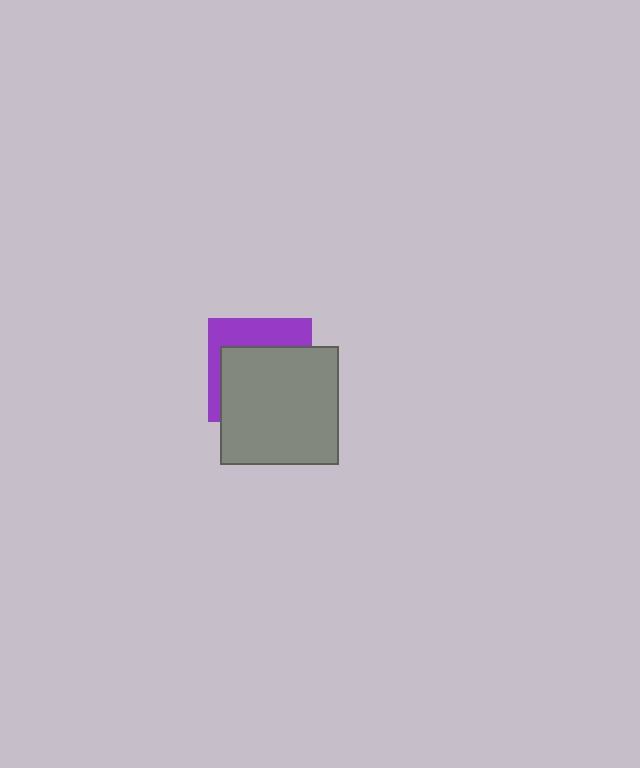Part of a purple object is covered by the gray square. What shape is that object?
It is a square.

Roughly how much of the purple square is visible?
A small part of it is visible (roughly 35%).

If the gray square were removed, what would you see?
You would see the complete purple square.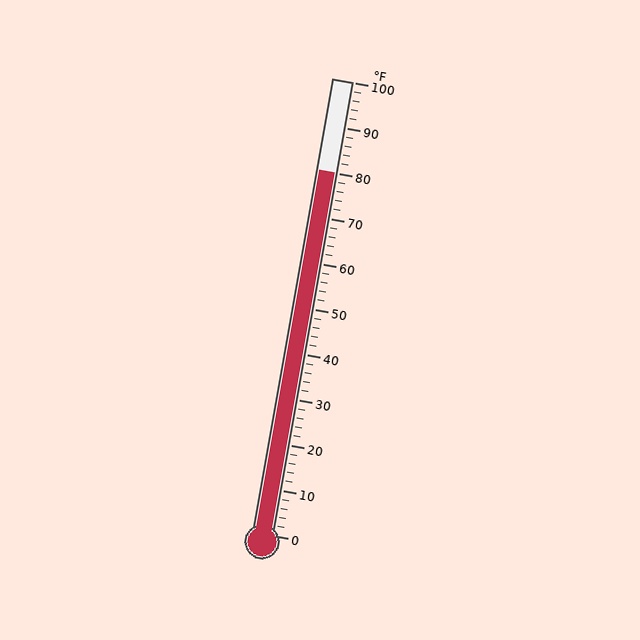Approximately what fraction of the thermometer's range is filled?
The thermometer is filled to approximately 80% of its range.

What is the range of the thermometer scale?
The thermometer scale ranges from 0°F to 100°F.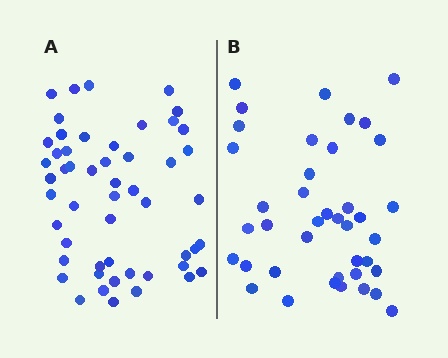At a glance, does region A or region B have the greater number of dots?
Region A (the left region) has more dots.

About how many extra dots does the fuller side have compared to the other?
Region A has roughly 12 or so more dots than region B.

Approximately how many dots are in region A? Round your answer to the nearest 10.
About 50 dots. (The exact count is 52, which rounds to 50.)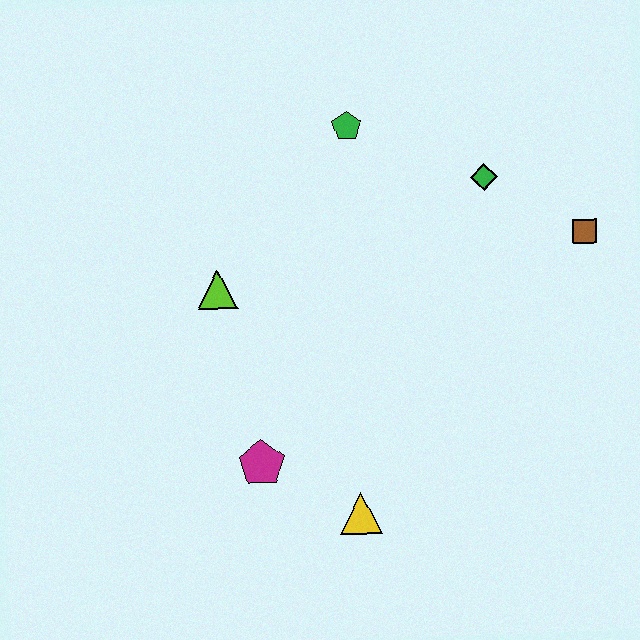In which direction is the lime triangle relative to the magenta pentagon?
The lime triangle is above the magenta pentagon.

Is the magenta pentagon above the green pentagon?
No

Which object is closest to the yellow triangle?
The magenta pentagon is closest to the yellow triangle.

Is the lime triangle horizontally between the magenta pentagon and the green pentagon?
No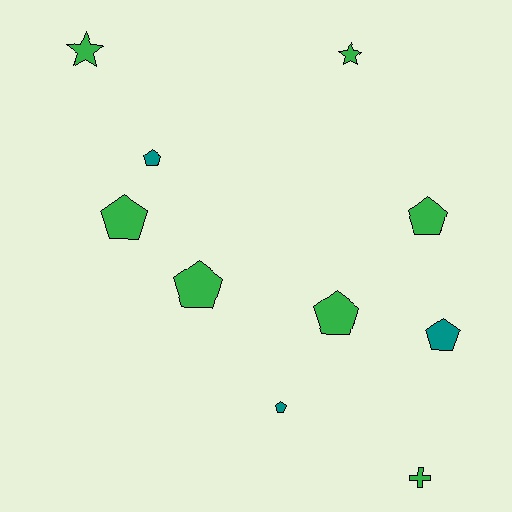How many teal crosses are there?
There are no teal crosses.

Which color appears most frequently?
Green, with 7 objects.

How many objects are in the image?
There are 10 objects.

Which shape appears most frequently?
Pentagon, with 7 objects.